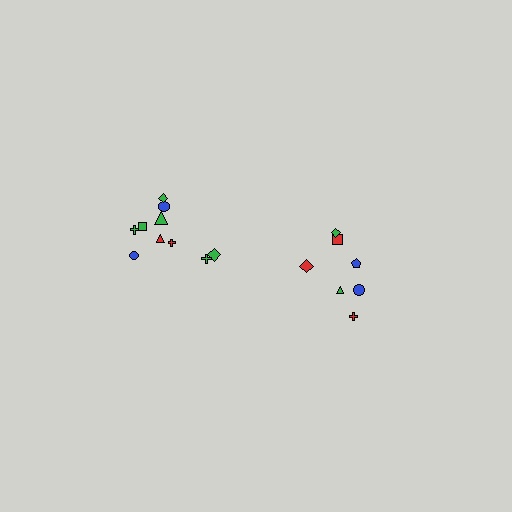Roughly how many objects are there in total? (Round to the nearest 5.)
Roughly 15 objects in total.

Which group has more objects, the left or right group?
The left group.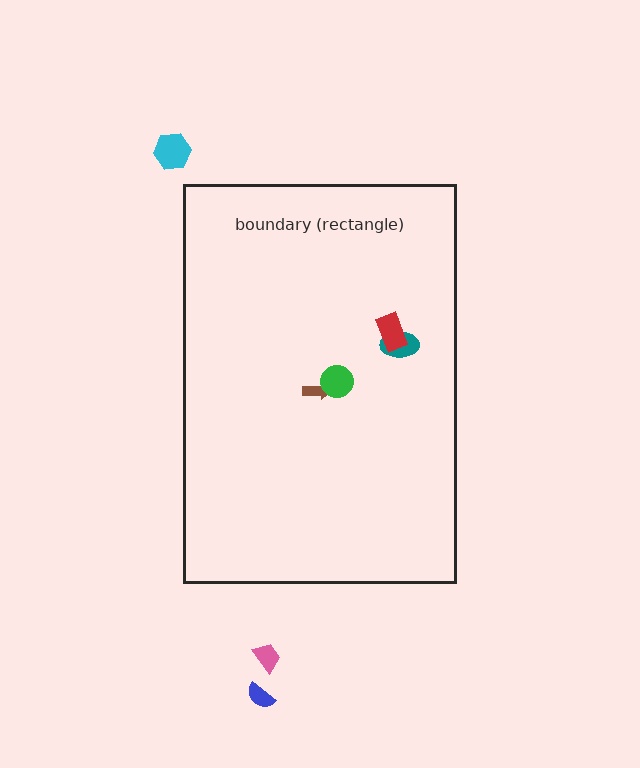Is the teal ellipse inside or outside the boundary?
Inside.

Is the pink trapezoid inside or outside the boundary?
Outside.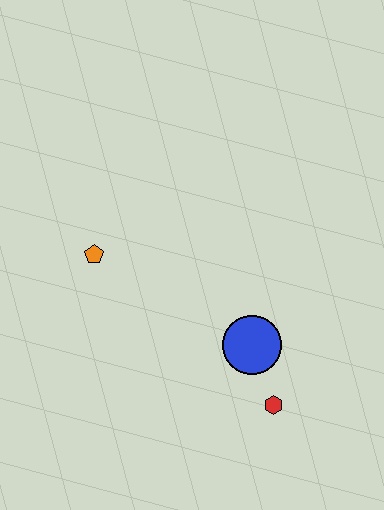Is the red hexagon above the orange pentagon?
No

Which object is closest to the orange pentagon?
The blue circle is closest to the orange pentagon.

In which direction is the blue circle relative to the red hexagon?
The blue circle is above the red hexagon.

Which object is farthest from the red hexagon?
The orange pentagon is farthest from the red hexagon.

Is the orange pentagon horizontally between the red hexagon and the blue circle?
No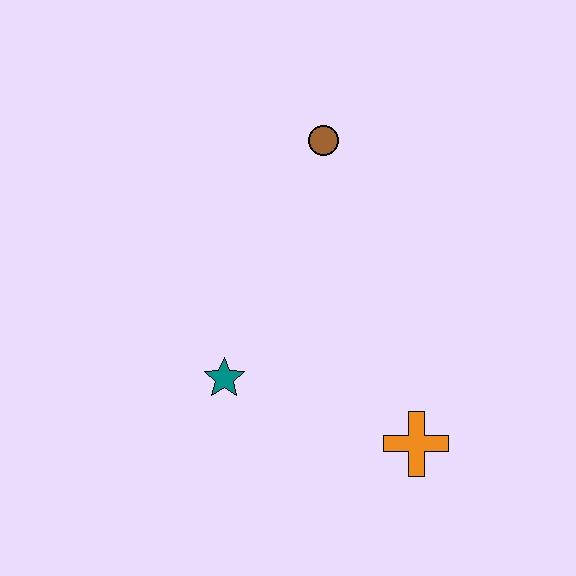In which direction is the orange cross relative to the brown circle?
The orange cross is below the brown circle.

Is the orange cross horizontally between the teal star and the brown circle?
No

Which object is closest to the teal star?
The orange cross is closest to the teal star.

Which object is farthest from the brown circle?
The orange cross is farthest from the brown circle.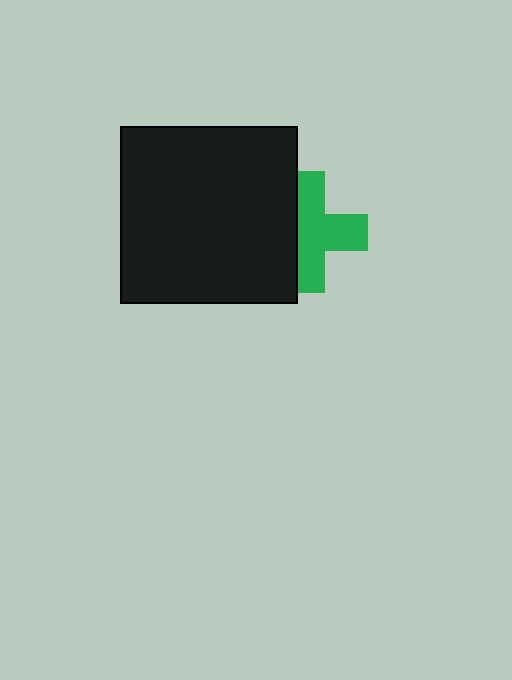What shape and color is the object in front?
The object in front is a black square.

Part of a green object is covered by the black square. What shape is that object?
It is a cross.